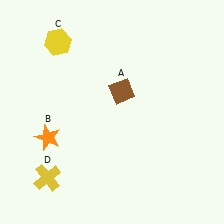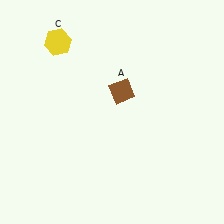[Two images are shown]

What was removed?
The orange star (B), the yellow cross (D) were removed in Image 2.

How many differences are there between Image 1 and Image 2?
There are 2 differences between the two images.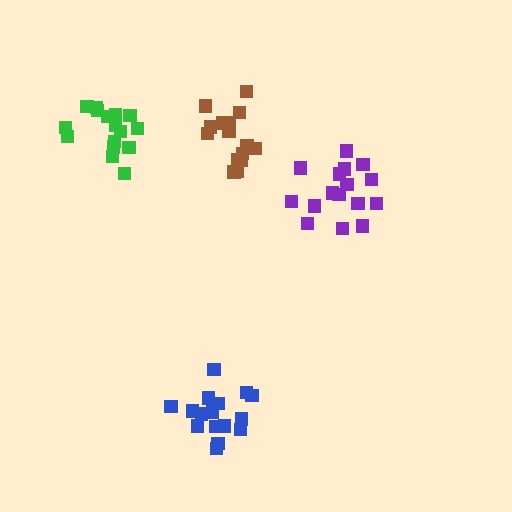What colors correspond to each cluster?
The clusters are colored: purple, brown, blue, green.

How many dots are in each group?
Group 1: 17 dots, Group 2: 16 dots, Group 3: 16 dots, Group 4: 16 dots (65 total).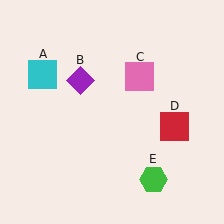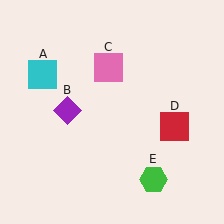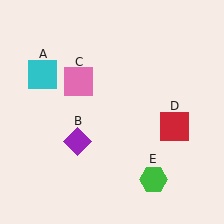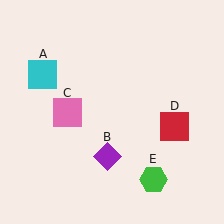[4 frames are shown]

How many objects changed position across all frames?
2 objects changed position: purple diamond (object B), pink square (object C).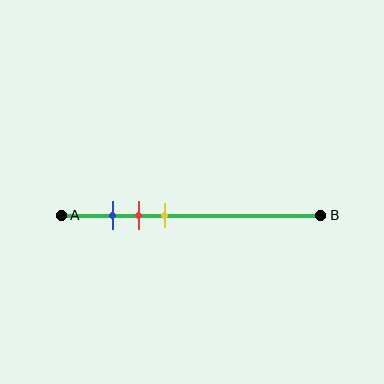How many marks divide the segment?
There are 3 marks dividing the segment.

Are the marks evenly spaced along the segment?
Yes, the marks are approximately evenly spaced.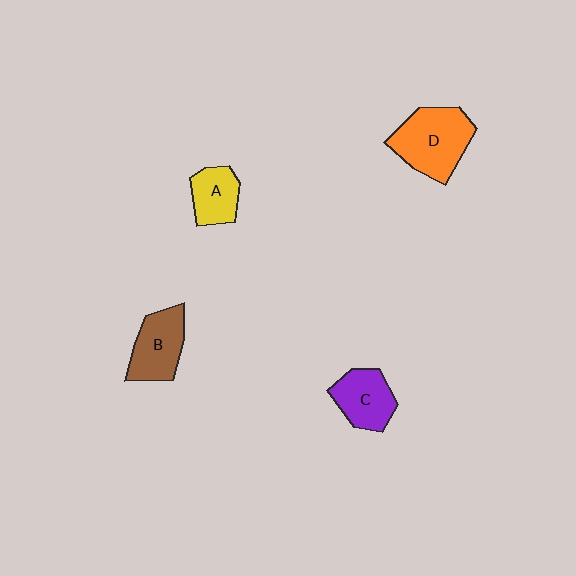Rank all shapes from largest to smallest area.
From largest to smallest: D (orange), B (brown), C (purple), A (yellow).